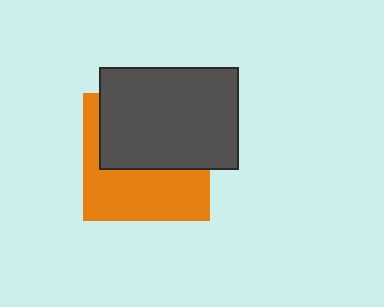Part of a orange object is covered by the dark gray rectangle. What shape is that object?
It is a square.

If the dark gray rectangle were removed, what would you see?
You would see the complete orange square.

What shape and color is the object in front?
The object in front is a dark gray rectangle.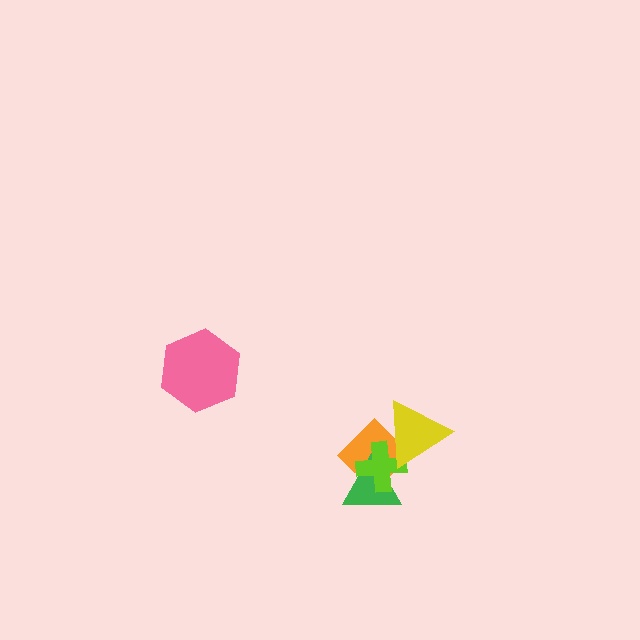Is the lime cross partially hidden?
Yes, it is partially covered by another shape.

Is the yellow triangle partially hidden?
No, no other shape covers it.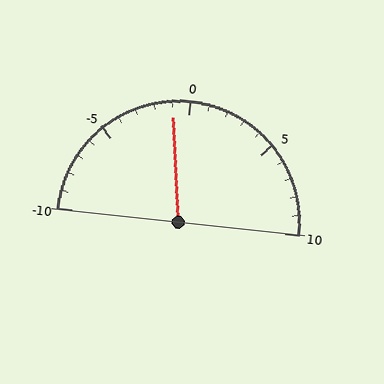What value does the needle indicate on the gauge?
The needle indicates approximately -1.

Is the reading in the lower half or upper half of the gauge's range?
The reading is in the lower half of the range (-10 to 10).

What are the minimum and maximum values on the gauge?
The gauge ranges from -10 to 10.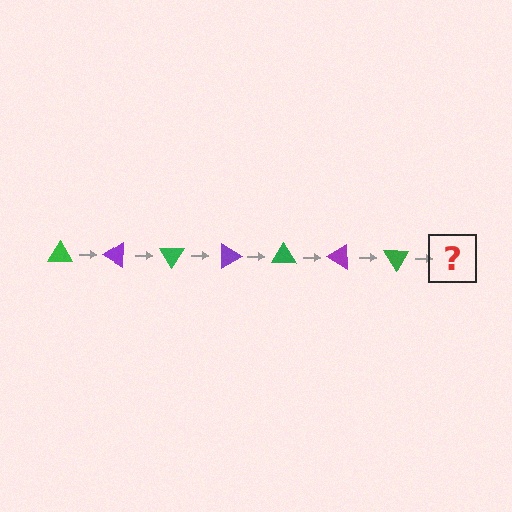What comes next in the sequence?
The next element should be a purple triangle, rotated 210 degrees from the start.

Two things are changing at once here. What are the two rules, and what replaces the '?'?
The two rules are that it rotates 30 degrees each step and the color cycles through green and purple. The '?' should be a purple triangle, rotated 210 degrees from the start.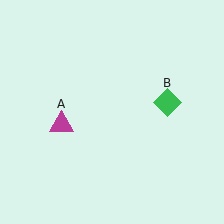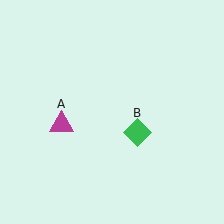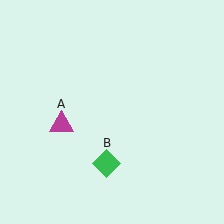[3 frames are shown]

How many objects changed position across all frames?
1 object changed position: green diamond (object B).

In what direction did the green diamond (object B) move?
The green diamond (object B) moved down and to the left.